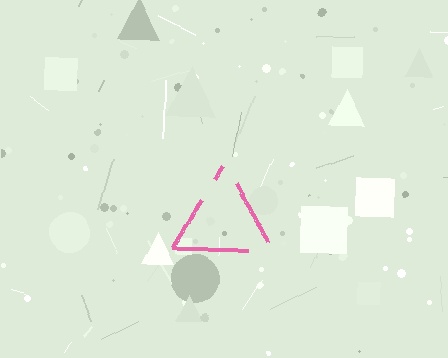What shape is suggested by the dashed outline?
The dashed outline suggests a triangle.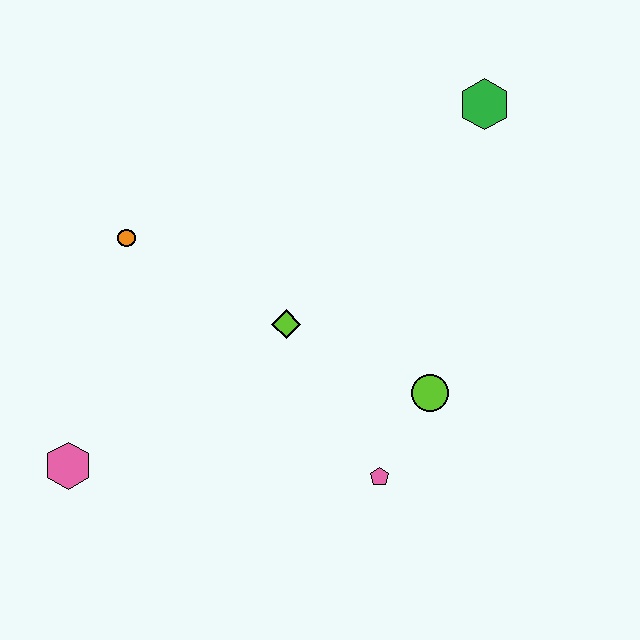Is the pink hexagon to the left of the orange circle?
Yes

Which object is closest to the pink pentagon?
The lime circle is closest to the pink pentagon.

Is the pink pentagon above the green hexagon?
No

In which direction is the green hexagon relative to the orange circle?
The green hexagon is to the right of the orange circle.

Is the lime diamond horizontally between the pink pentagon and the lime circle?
No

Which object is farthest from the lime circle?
The pink hexagon is farthest from the lime circle.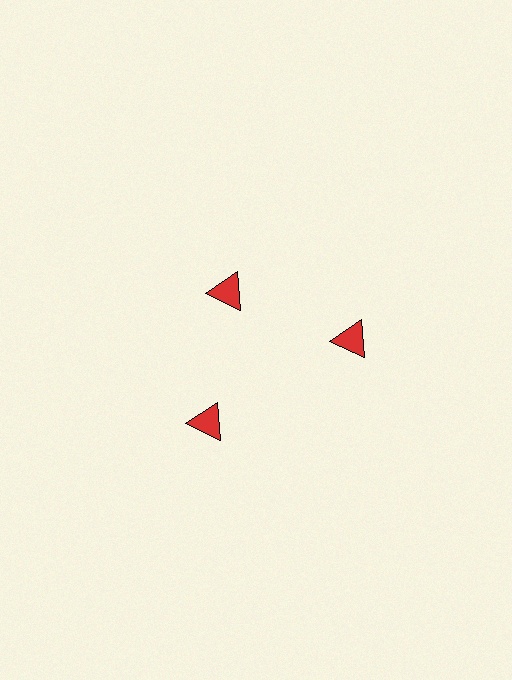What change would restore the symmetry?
The symmetry would be restored by moving it outward, back onto the ring so that all 3 triangles sit at equal angles and equal distance from the center.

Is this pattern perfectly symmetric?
No. The 3 red triangles are arranged in a ring, but one element near the 11 o'clock position is pulled inward toward the center, breaking the 3-fold rotational symmetry.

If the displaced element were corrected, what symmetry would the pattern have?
It would have 3-fold rotational symmetry — the pattern would map onto itself every 120 degrees.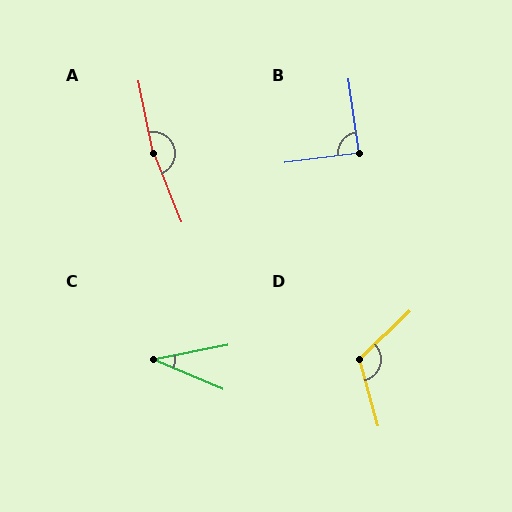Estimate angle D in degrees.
Approximately 119 degrees.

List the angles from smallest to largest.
C (34°), B (89°), D (119°), A (169°).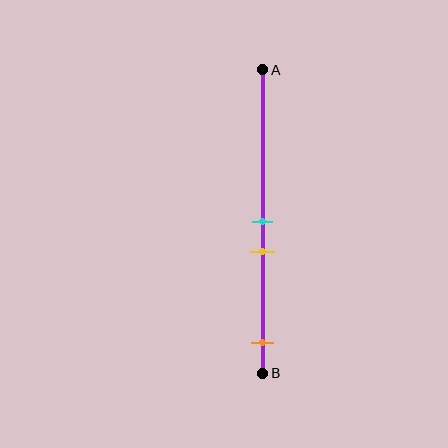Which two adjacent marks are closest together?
The cyan and yellow marks are the closest adjacent pair.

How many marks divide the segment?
There are 3 marks dividing the segment.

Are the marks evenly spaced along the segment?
No, the marks are not evenly spaced.